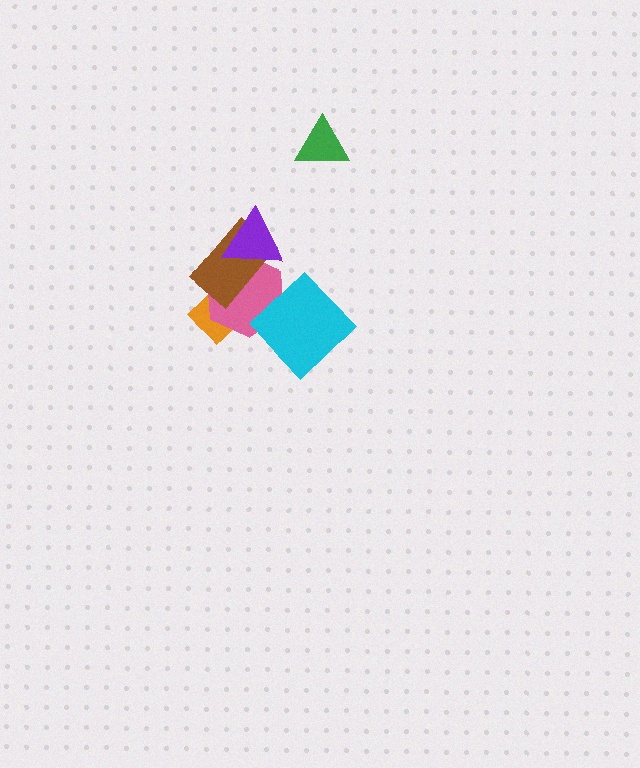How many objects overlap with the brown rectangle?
3 objects overlap with the brown rectangle.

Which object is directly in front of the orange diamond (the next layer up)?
The pink hexagon is directly in front of the orange diamond.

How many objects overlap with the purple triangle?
2 objects overlap with the purple triangle.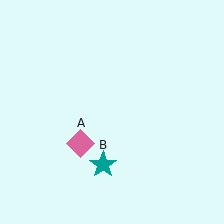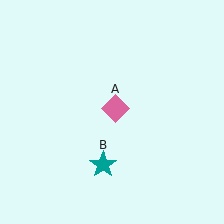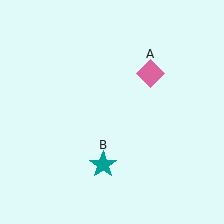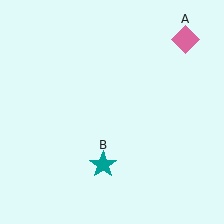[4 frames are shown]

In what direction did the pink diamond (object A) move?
The pink diamond (object A) moved up and to the right.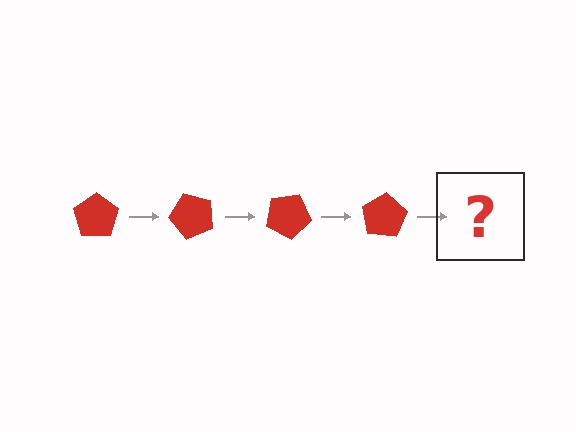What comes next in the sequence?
The next element should be a red pentagon rotated 200 degrees.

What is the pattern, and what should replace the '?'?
The pattern is that the pentagon rotates 50 degrees each step. The '?' should be a red pentagon rotated 200 degrees.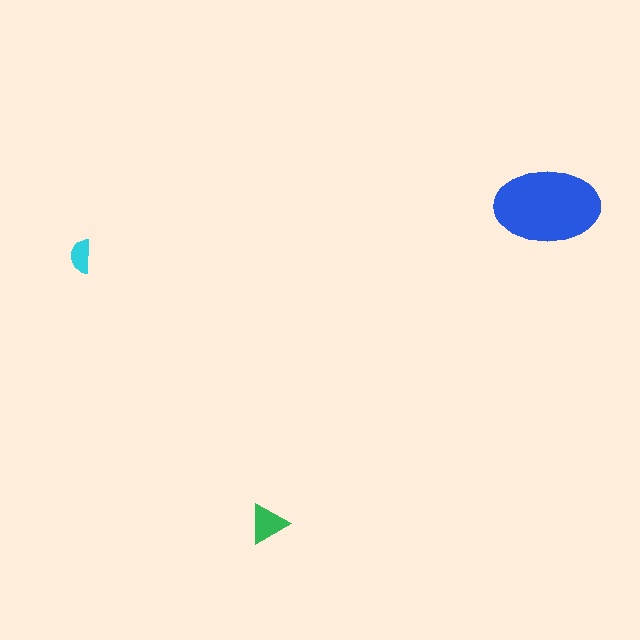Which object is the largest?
The blue ellipse.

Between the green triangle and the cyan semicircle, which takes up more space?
The green triangle.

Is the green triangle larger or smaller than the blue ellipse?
Smaller.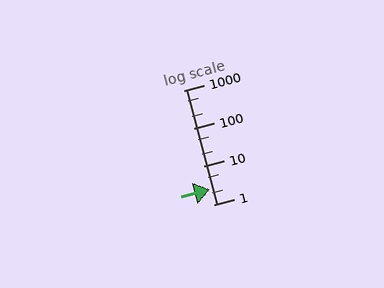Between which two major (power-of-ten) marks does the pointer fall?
The pointer is between 1 and 10.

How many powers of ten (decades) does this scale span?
The scale spans 3 decades, from 1 to 1000.